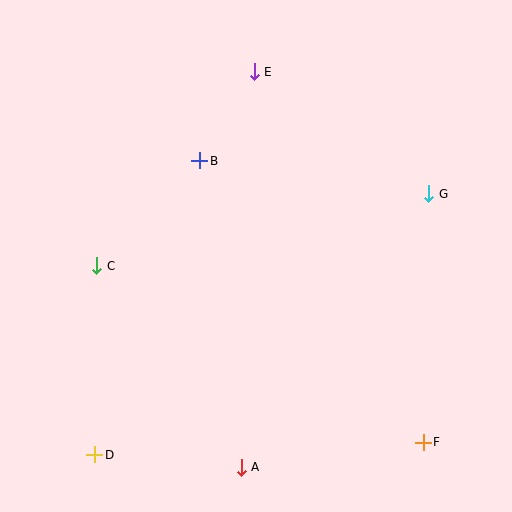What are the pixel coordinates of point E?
Point E is at (254, 72).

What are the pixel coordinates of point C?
Point C is at (97, 266).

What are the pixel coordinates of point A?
Point A is at (241, 467).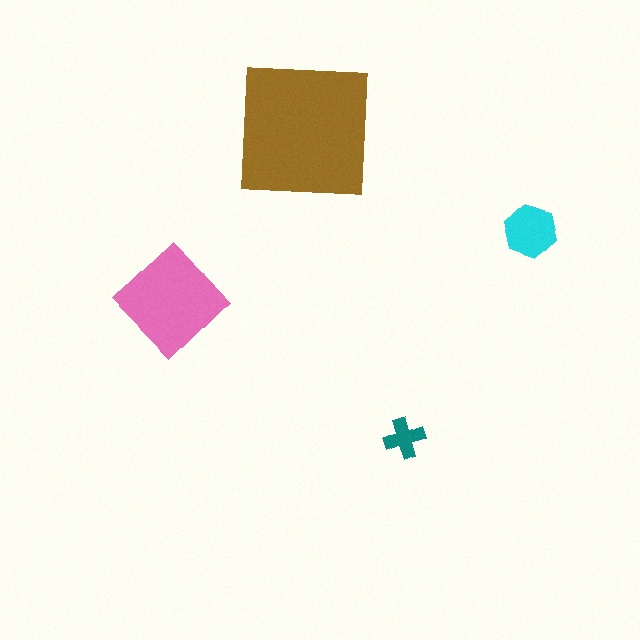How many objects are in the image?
There are 4 objects in the image.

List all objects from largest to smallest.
The brown square, the pink diamond, the cyan hexagon, the teal cross.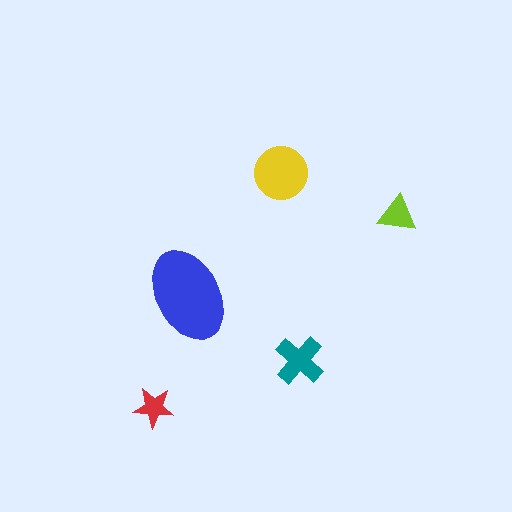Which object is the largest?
The blue ellipse.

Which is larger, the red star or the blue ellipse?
The blue ellipse.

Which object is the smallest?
The red star.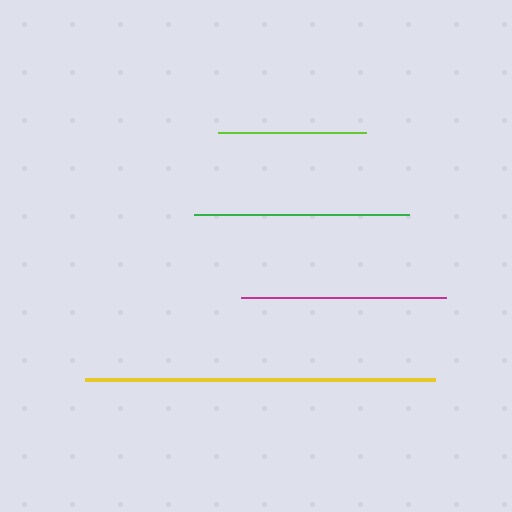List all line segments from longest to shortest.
From longest to shortest: yellow, green, magenta, lime.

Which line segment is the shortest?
The lime line is the shortest at approximately 148 pixels.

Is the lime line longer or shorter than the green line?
The green line is longer than the lime line.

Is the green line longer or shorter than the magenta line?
The green line is longer than the magenta line.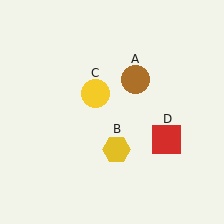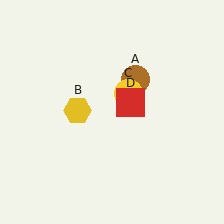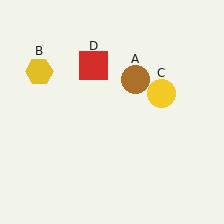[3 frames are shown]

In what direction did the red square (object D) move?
The red square (object D) moved up and to the left.